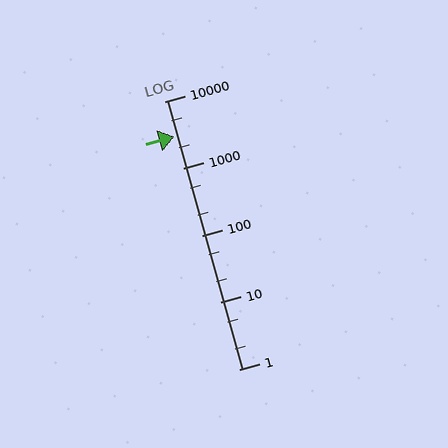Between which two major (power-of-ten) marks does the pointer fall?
The pointer is between 1000 and 10000.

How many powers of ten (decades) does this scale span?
The scale spans 4 decades, from 1 to 10000.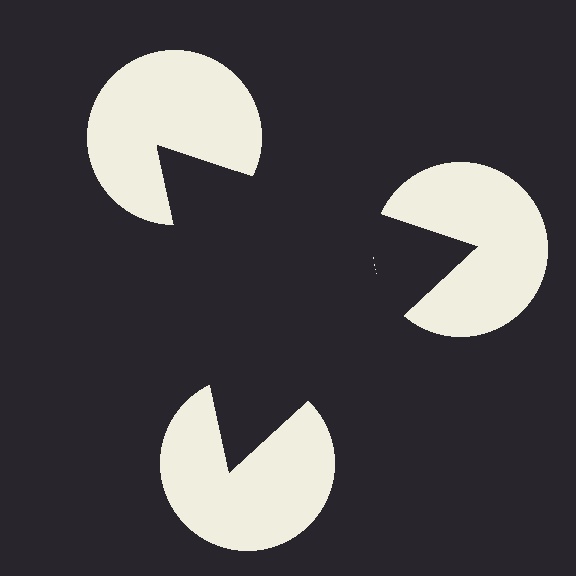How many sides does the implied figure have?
3 sides.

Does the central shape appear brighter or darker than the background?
It typically appears slightly darker than the background, even though no actual brightness change is drawn.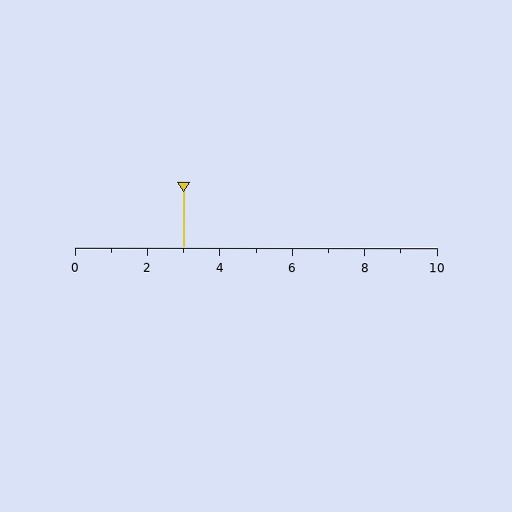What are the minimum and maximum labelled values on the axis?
The axis runs from 0 to 10.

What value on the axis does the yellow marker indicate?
The marker indicates approximately 3.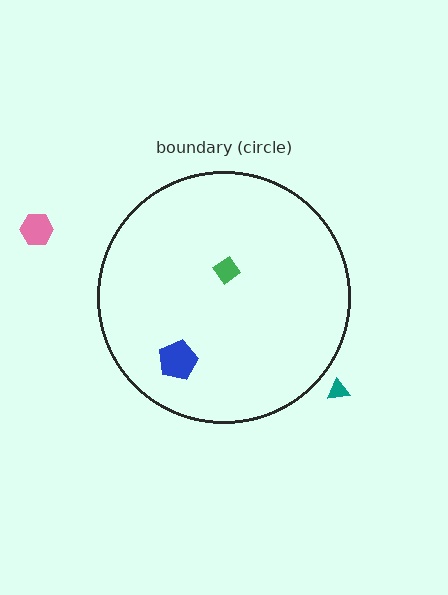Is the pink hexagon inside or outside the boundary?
Outside.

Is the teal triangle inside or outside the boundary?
Outside.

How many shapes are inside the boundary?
2 inside, 2 outside.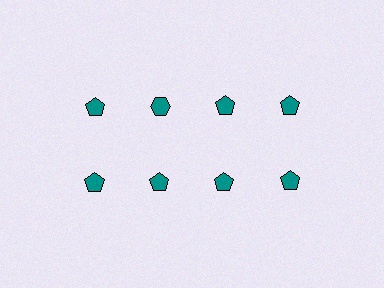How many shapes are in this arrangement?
There are 8 shapes arranged in a grid pattern.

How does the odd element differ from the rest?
It has a different shape: hexagon instead of pentagon.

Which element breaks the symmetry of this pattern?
The teal hexagon in the top row, second from left column breaks the symmetry. All other shapes are teal pentagons.